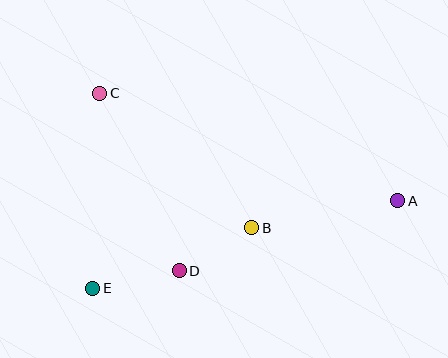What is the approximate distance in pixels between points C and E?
The distance between C and E is approximately 195 pixels.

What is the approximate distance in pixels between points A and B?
The distance between A and B is approximately 148 pixels.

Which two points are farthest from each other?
Points A and E are farthest from each other.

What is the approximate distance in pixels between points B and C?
The distance between B and C is approximately 203 pixels.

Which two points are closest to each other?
Points B and D are closest to each other.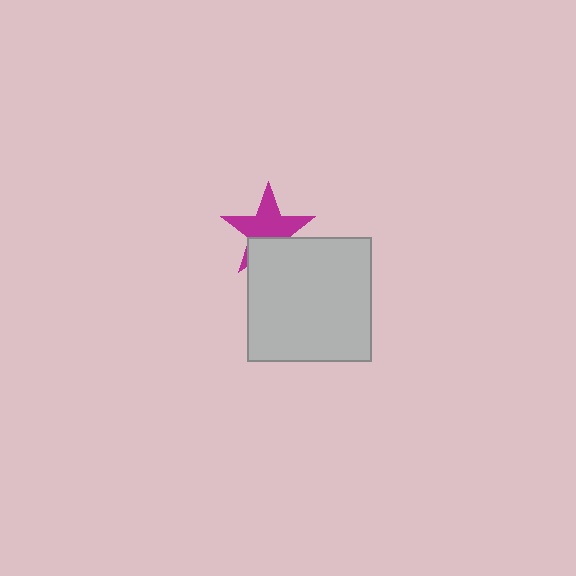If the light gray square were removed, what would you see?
You would see the complete magenta star.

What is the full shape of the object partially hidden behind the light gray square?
The partially hidden object is a magenta star.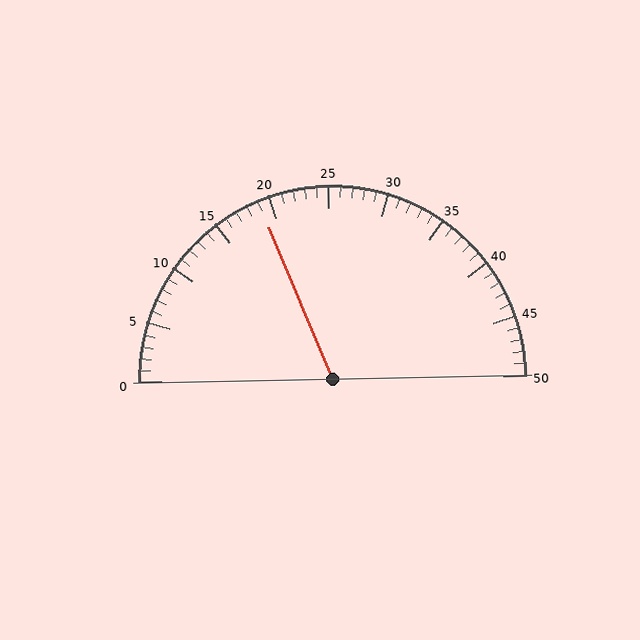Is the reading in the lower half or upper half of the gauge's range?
The reading is in the lower half of the range (0 to 50).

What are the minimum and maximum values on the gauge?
The gauge ranges from 0 to 50.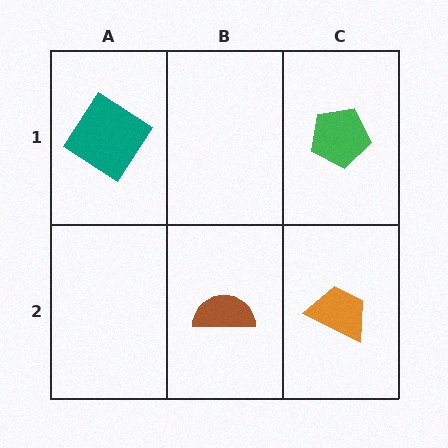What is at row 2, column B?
A brown semicircle.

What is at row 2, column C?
An orange trapezoid.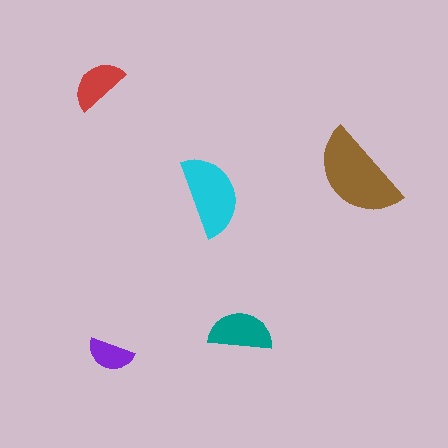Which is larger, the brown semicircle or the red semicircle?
The brown one.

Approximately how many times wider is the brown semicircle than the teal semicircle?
About 1.5 times wider.